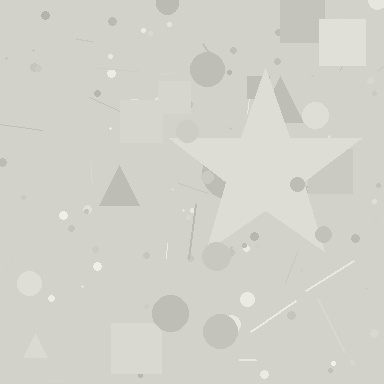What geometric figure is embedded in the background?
A star is embedded in the background.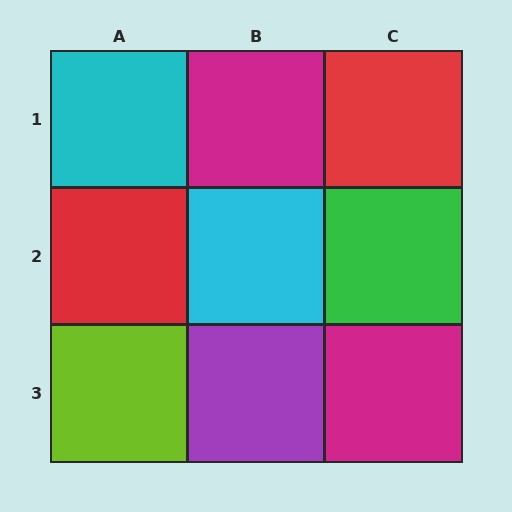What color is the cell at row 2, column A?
Red.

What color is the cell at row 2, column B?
Cyan.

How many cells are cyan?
2 cells are cyan.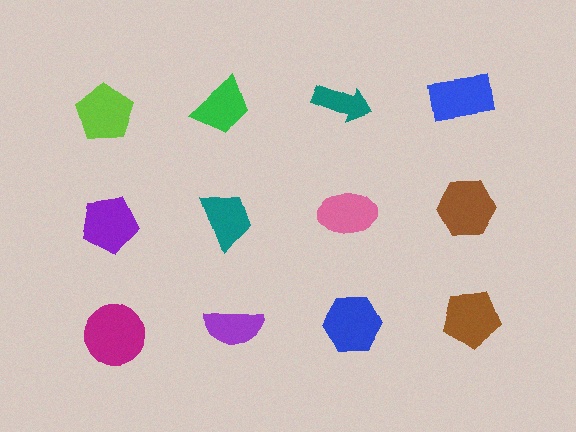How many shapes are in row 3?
4 shapes.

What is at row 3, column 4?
A brown pentagon.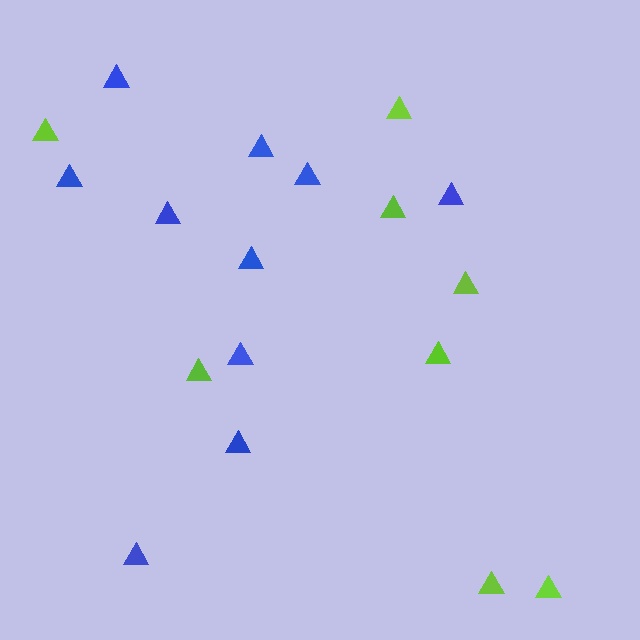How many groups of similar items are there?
There are 2 groups: one group of lime triangles (8) and one group of blue triangles (10).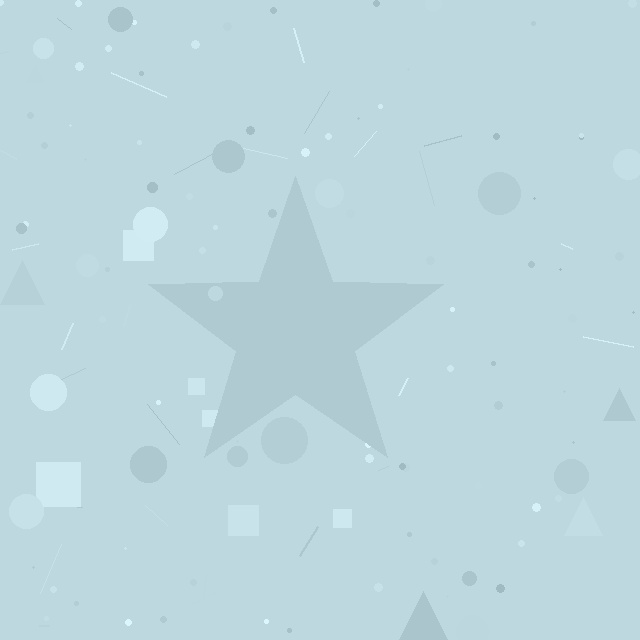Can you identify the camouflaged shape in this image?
The camouflaged shape is a star.